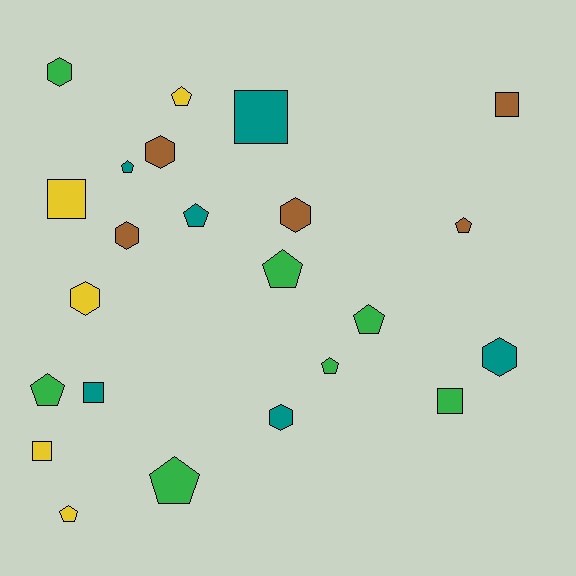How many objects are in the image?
There are 23 objects.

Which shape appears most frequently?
Pentagon, with 10 objects.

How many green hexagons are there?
There is 1 green hexagon.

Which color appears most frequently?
Green, with 7 objects.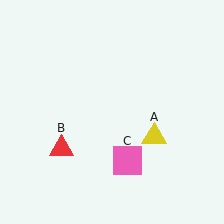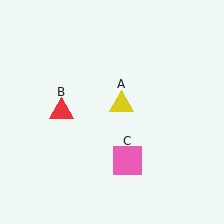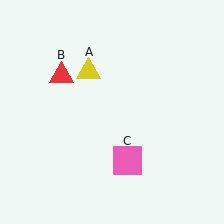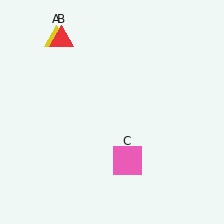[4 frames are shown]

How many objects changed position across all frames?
2 objects changed position: yellow triangle (object A), red triangle (object B).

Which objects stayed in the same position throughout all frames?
Pink square (object C) remained stationary.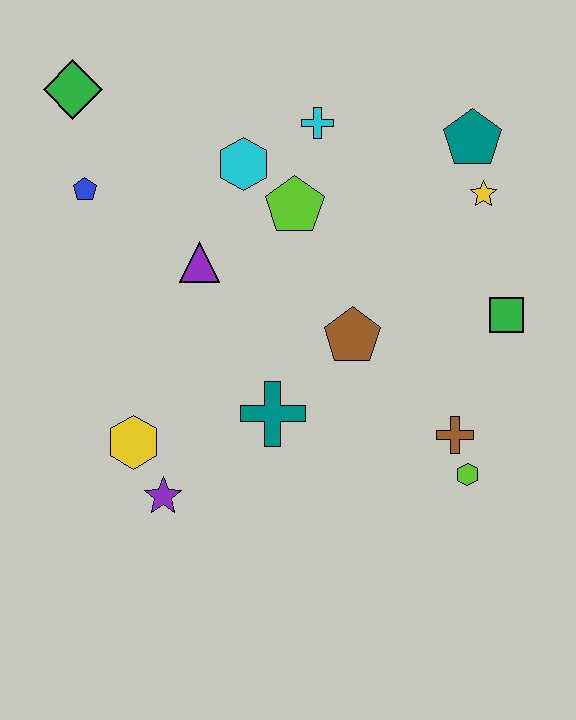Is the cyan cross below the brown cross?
No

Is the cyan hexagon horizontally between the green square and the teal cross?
No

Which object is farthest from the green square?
The green diamond is farthest from the green square.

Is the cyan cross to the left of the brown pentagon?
Yes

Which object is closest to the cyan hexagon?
The lime pentagon is closest to the cyan hexagon.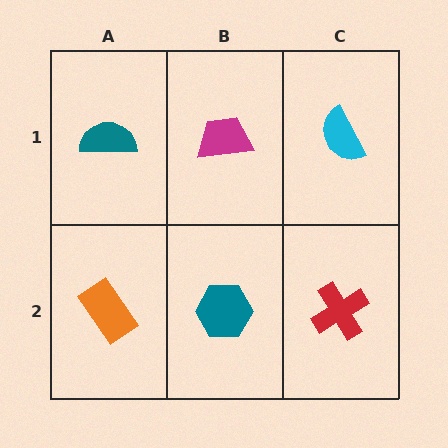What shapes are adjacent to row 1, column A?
An orange rectangle (row 2, column A), a magenta trapezoid (row 1, column B).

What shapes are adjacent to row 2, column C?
A cyan semicircle (row 1, column C), a teal hexagon (row 2, column B).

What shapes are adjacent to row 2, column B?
A magenta trapezoid (row 1, column B), an orange rectangle (row 2, column A), a red cross (row 2, column C).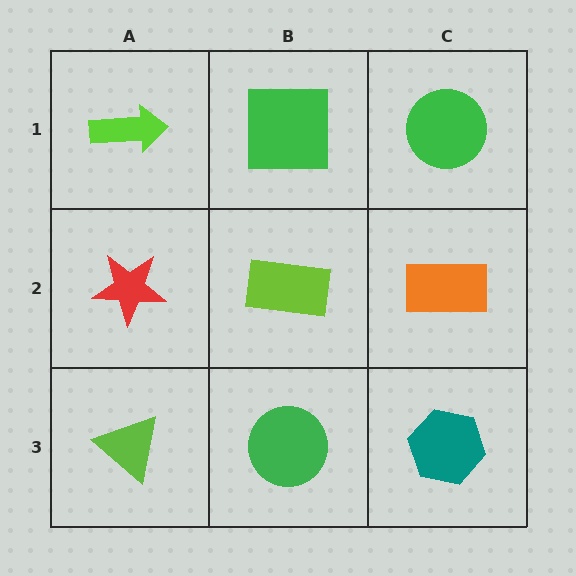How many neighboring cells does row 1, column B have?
3.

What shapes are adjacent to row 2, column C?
A green circle (row 1, column C), a teal hexagon (row 3, column C), a lime rectangle (row 2, column B).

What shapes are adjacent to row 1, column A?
A red star (row 2, column A), a green square (row 1, column B).